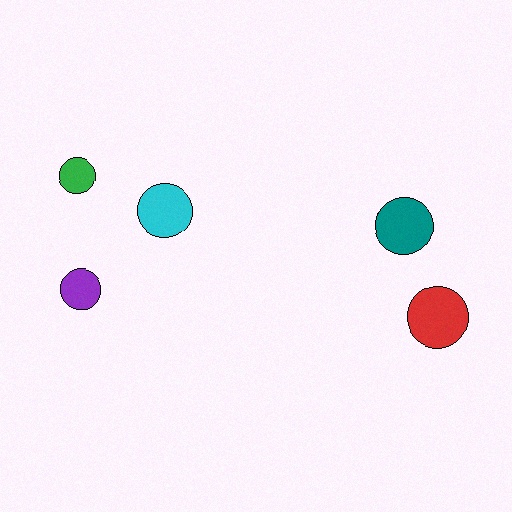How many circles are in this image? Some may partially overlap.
There are 5 circles.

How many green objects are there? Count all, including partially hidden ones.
There is 1 green object.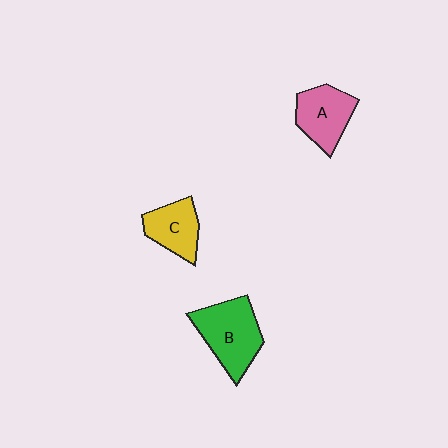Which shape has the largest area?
Shape B (green).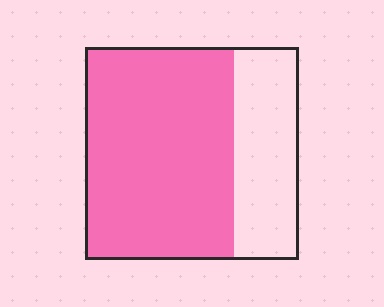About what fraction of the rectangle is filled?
About two thirds (2/3).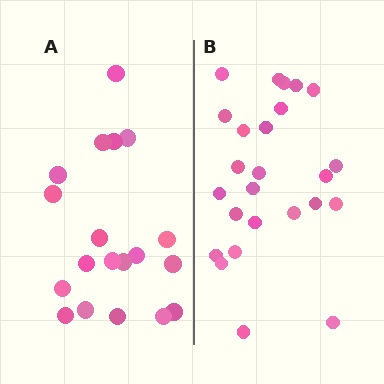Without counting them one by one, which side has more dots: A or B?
Region B (the right region) has more dots.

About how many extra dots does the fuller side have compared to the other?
Region B has about 6 more dots than region A.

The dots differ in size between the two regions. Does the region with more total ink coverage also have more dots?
No. Region A has more total ink coverage because its dots are larger, but region B actually contains more individual dots. Total area can be misleading — the number of items is what matters here.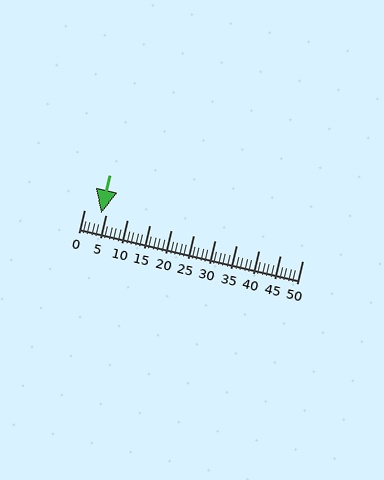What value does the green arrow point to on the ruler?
The green arrow points to approximately 4.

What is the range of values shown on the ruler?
The ruler shows values from 0 to 50.